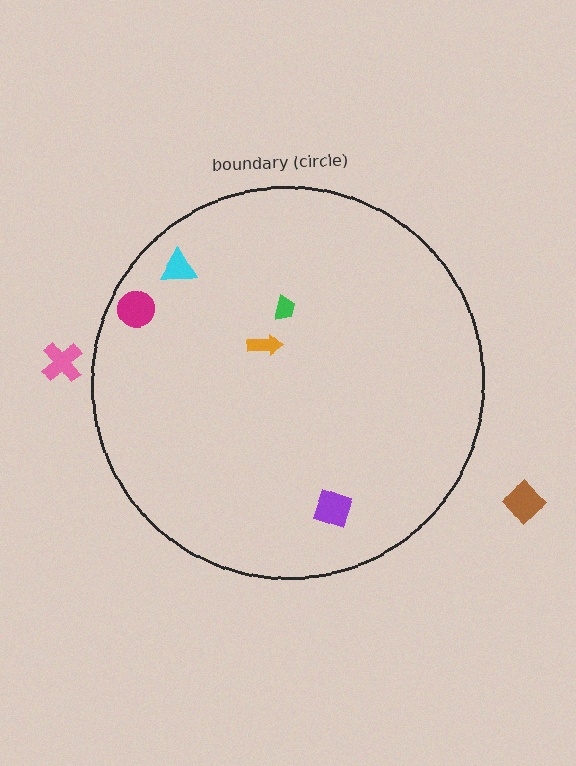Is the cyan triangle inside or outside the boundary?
Inside.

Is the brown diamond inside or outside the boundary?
Outside.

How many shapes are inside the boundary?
5 inside, 2 outside.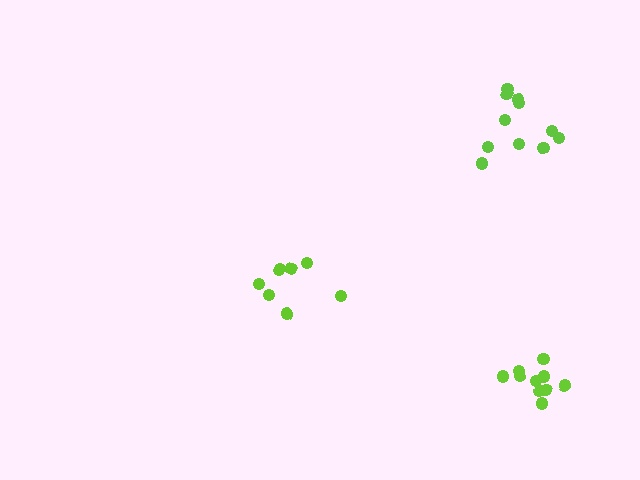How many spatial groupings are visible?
There are 3 spatial groupings.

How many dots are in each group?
Group 1: 10 dots, Group 2: 7 dots, Group 3: 11 dots (28 total).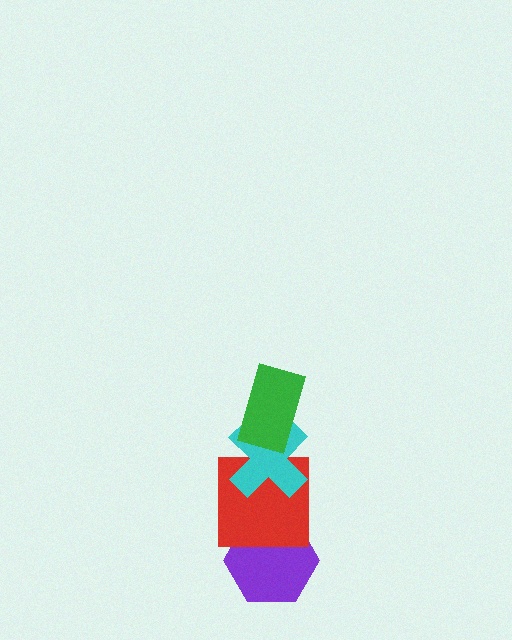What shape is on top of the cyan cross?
The green rectangle is on top of the cyan cross.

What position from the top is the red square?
The red square is 3rd from the top.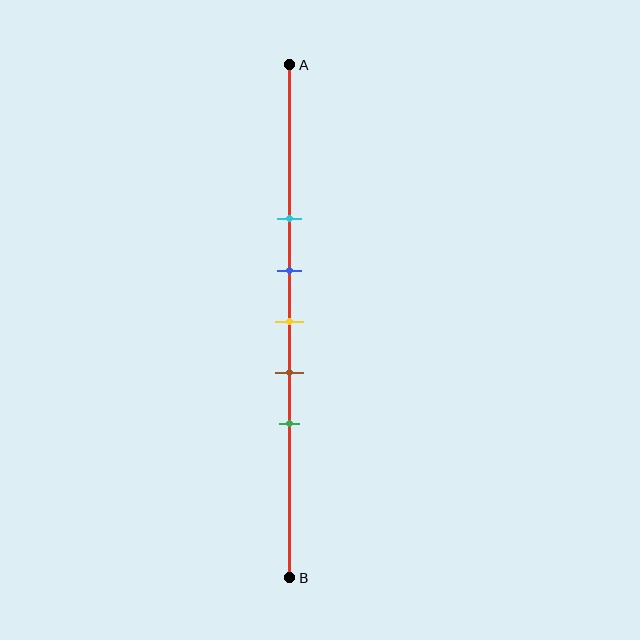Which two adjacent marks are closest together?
The blue and yellow marks are the closest adjacent pair.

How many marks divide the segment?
There are 5 marks dividing the segment.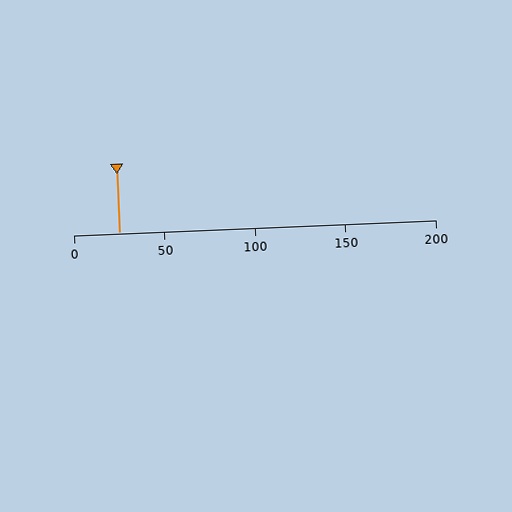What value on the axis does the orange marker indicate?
The marker indicates approximately 25.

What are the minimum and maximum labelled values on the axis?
The axis runs from 0 to 200.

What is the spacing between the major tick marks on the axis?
The major ticks are spaced 50 apart.